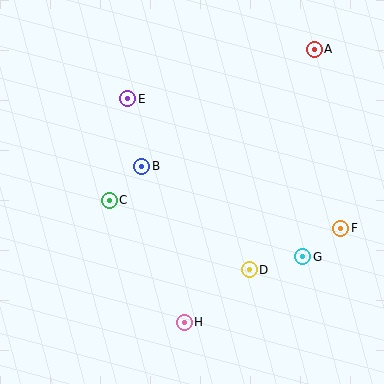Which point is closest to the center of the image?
Point B at (142, 166) is closest to the center.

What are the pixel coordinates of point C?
Point C is at (109, 200).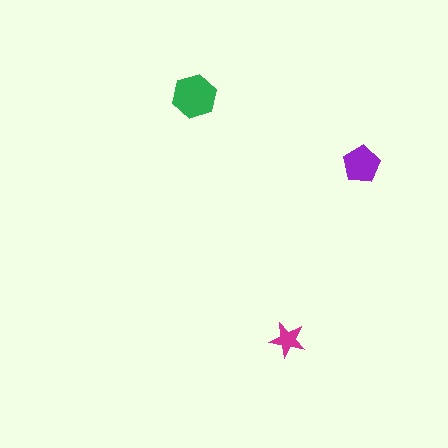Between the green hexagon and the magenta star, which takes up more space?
The green hexagon.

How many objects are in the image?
There are 3 objects in the image.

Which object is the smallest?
The magenta star.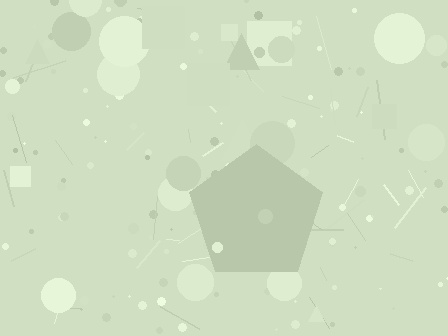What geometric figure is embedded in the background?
A pentagon is embedded in the background.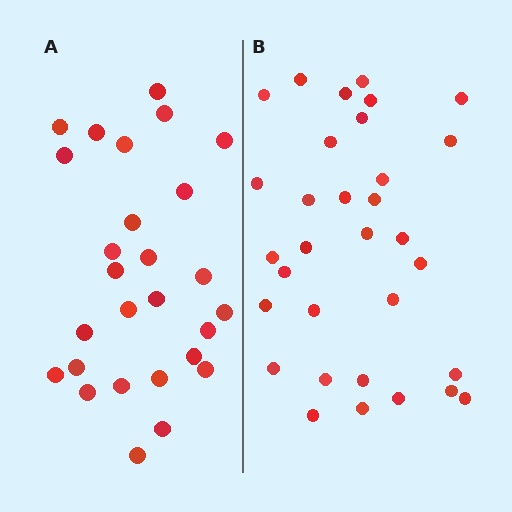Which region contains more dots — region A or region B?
Region B (the right region) has more dots.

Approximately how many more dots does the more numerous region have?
Region B has about 5 more dots than region A.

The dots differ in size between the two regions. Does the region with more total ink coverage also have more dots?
No. Region A has more total ink coverage because its dots are larger, but region B actually contains more individual dots. Total area can be misleading — the number of items is what matters here.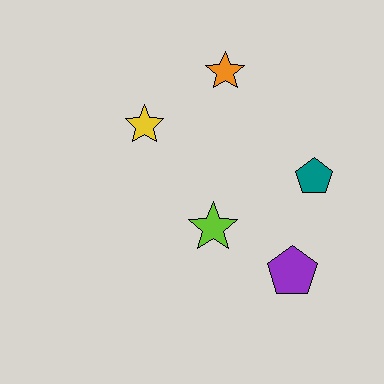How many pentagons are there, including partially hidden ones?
There are 2 pentagons.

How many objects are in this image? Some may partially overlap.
There are 5 objects.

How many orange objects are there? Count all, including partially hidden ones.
There is 1 orange object.